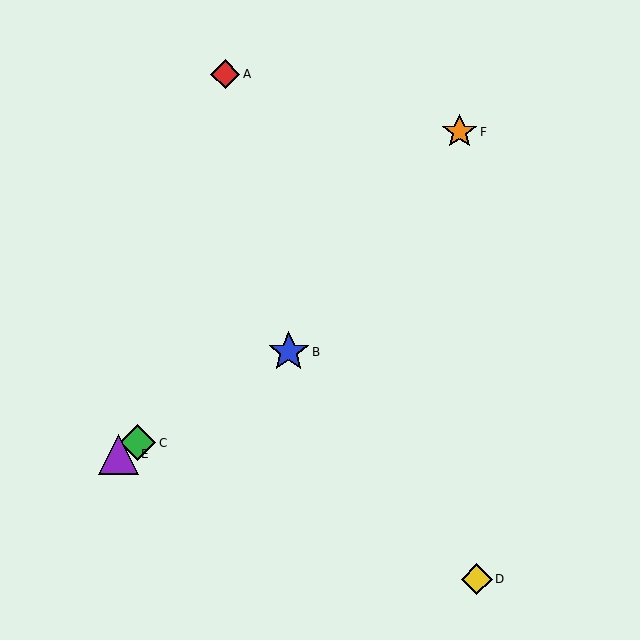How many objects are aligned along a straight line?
3 objects (B, C, E) are aligned along a straight line.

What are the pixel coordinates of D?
Object D is at (477, 579).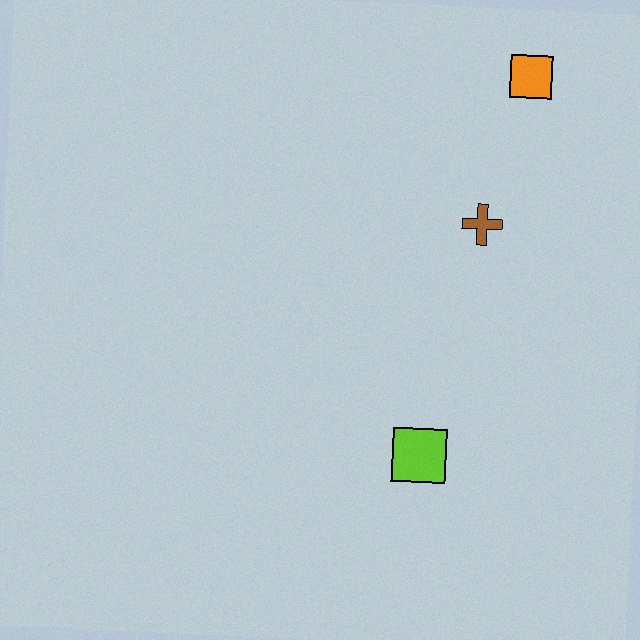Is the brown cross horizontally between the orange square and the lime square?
Yes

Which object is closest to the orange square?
The brown cross is closest to the orange square.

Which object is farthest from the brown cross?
The lime square is farthest from the brown cross.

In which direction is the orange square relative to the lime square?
The orange square is above the lime square.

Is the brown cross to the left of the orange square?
Yes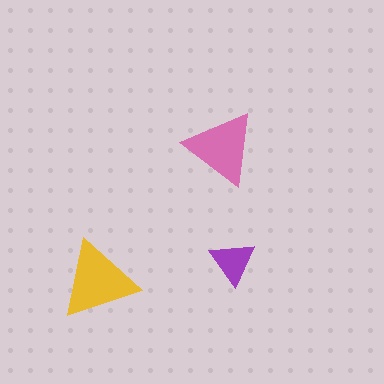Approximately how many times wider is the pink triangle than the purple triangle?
About 1.5 times wider.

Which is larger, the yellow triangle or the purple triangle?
The yellow one.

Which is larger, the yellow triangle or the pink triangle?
The yellow one.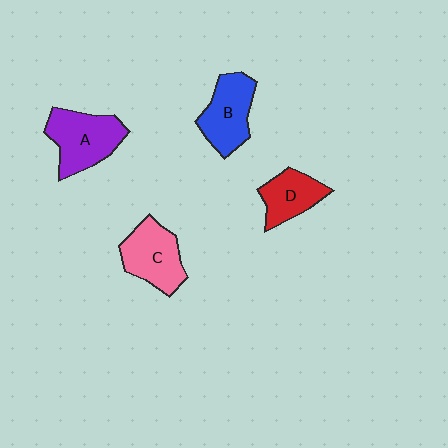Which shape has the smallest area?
Shape D (red).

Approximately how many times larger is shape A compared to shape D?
Approximately 1.5 times.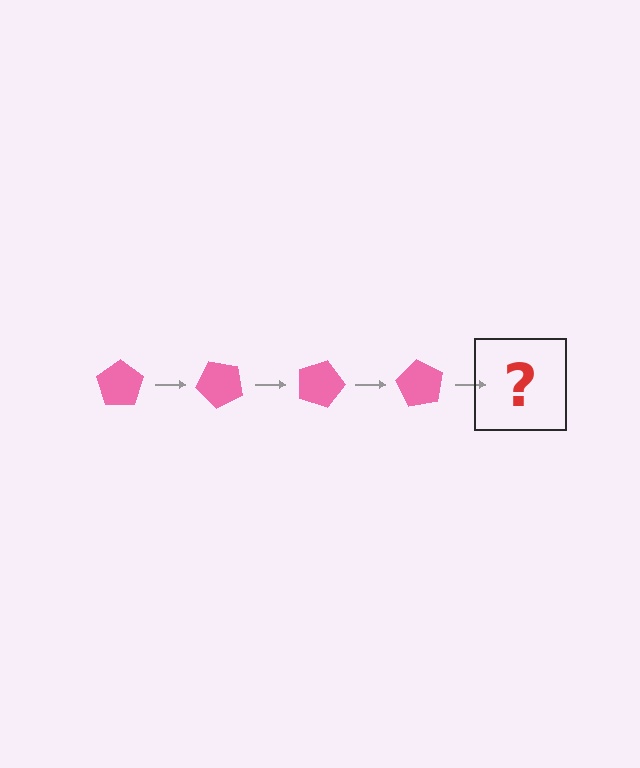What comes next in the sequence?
The next element should be a pink pentagon rotated 180 degrees.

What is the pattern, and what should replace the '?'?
The pattern is that the pentagon rotates 45 degrees each step. The '?' should be a pink pentagon rotated 180 degrees.